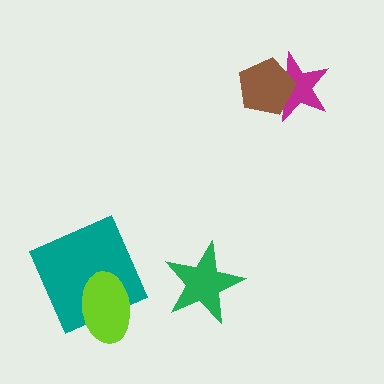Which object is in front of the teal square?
The lime ellipse is in front of the teal square.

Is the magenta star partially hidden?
Yes, it is partially covered by another shape.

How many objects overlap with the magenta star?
1 object overlaps with the magenta star.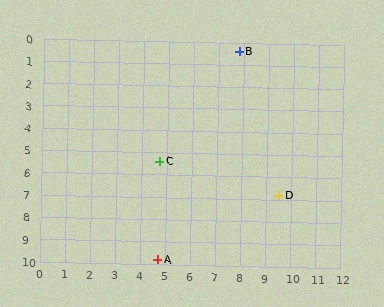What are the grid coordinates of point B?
Point B is at approximately (7.8, 0.4).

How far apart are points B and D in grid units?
Points B and D are about 6.6 grid units apart.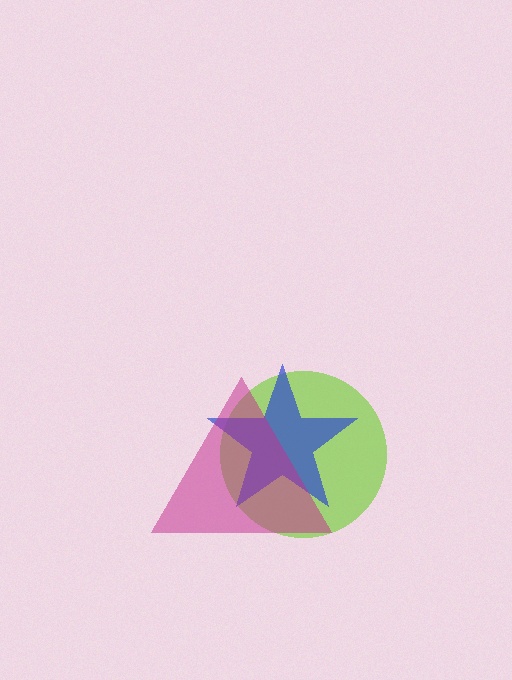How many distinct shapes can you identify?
There are 3 distinct shapes: a lime circle, a blue star, a magenta triangle.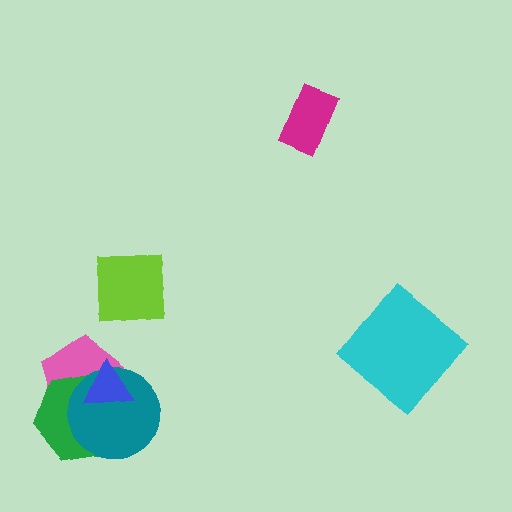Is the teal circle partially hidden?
Yes, it is partially covered by another shape.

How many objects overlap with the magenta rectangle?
0 objects overlap with the magenta rectangle.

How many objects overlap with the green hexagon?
3 objects overlap with the green hexagon.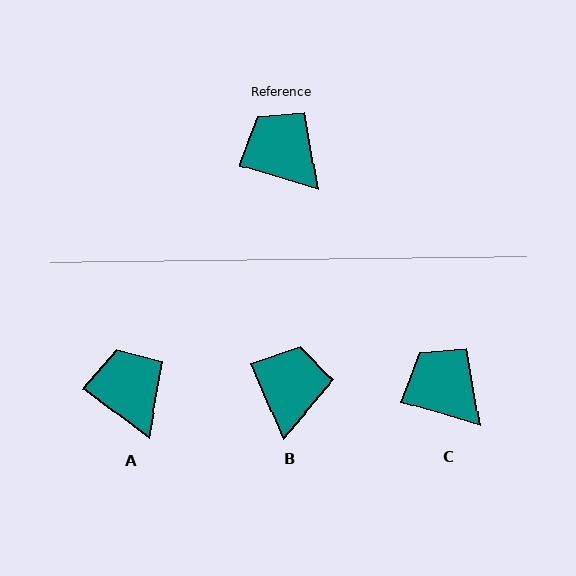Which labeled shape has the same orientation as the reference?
C.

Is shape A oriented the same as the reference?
No, it is off by about 20 degrees.